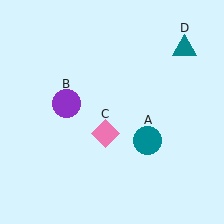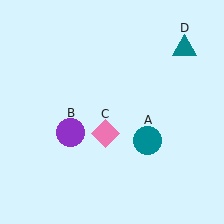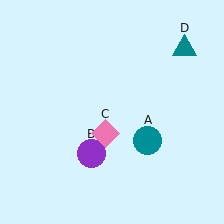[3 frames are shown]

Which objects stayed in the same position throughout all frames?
Teal circle (object A) and pink diamond (object C) and teal triangle (object D) remained stationary.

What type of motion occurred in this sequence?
The purple circle (object B) rotated counterclockwise around the center of the scene.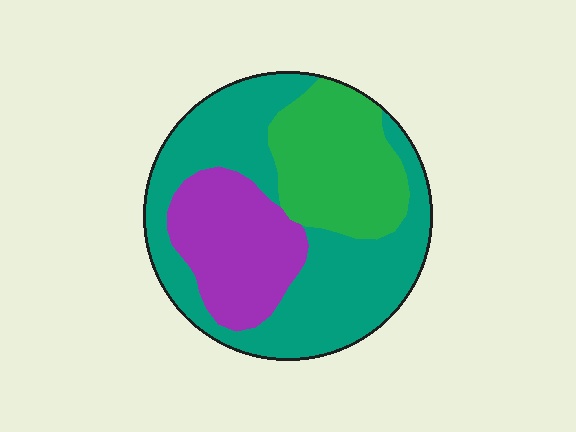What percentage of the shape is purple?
Purple covers roughly 25% of the shape.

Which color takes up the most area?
Teal, at roughly 50%.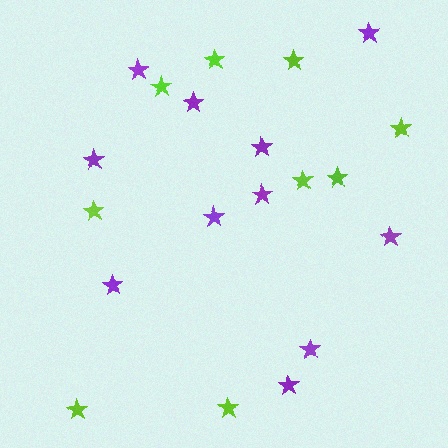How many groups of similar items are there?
There are 2 groups: one group of purple stars (11) and one group of lime stars (9).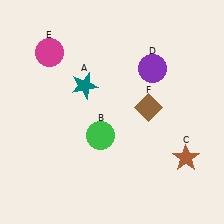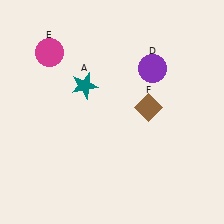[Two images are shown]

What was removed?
The brown star (C), the green circle (B) were removed in Image 2.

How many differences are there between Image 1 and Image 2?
There are 2 differences between the two images.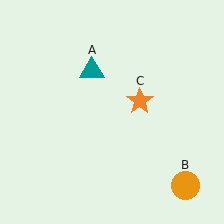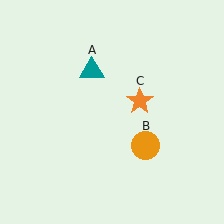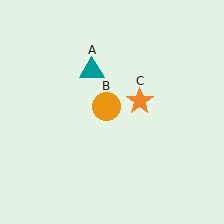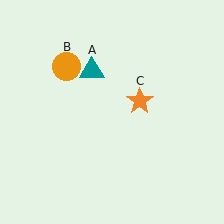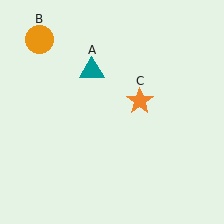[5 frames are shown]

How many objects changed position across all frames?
1 object changed position: orange circle (object B).